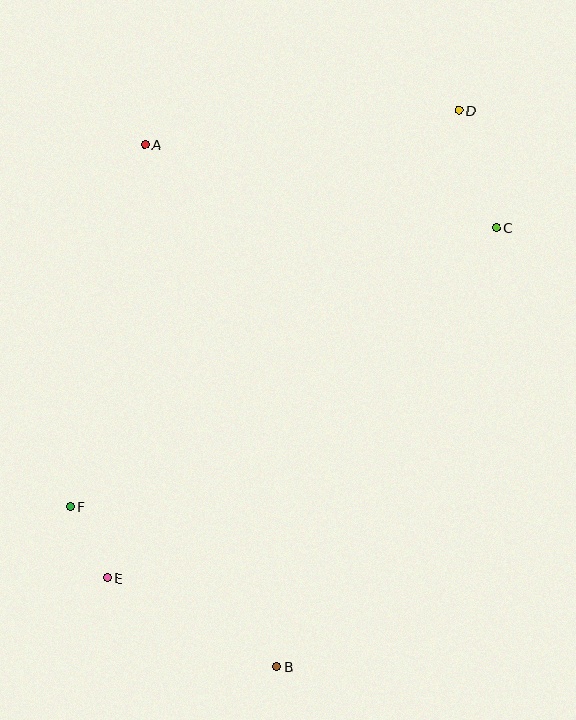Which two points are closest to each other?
Points E and F are closest to each other.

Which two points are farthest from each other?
Points B and D are farthest from each other.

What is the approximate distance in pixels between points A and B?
The distance between A and B is approximately 539 pixels.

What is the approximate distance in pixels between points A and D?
The distance between A and D is approximately 316 pixels.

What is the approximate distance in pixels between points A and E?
The distance between A and E is approximately 435 pixels.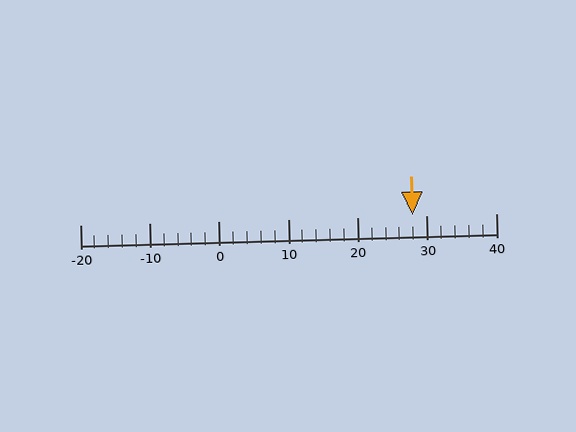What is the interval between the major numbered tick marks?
The major tick marks are spaced 10 units apart.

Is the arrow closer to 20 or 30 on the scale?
The arrow is closer to 30.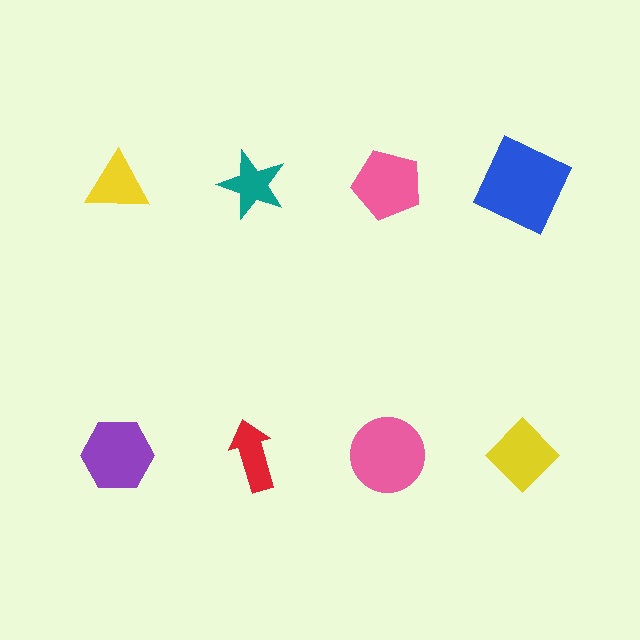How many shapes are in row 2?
4 shapes.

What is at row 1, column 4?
A blue square.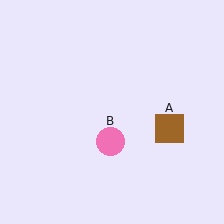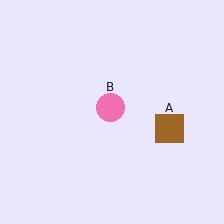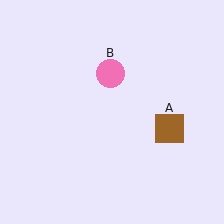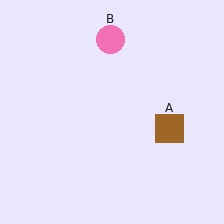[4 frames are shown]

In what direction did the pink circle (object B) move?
The pink circle (object B) moved up.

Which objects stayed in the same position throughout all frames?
Brown square (object A) remained stationary.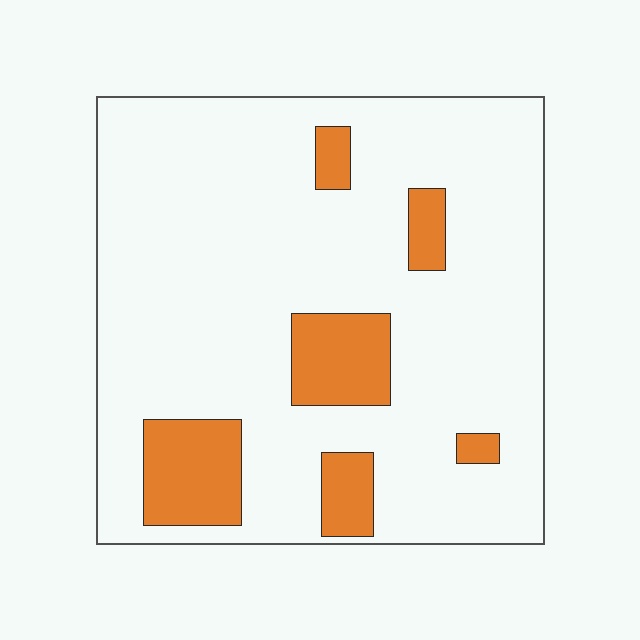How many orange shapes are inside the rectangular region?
6.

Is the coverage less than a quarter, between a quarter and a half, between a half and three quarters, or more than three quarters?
Less than a quarter.